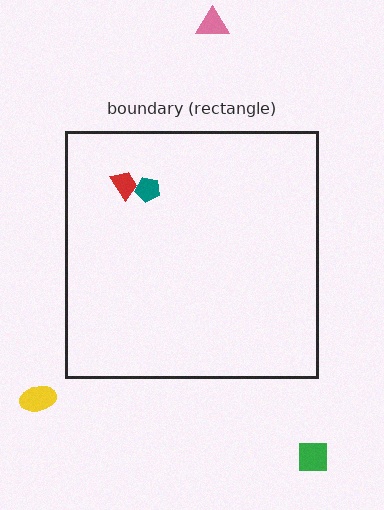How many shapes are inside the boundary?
2 inside, 3 outside.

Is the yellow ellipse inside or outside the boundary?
Outside.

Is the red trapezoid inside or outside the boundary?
Inside.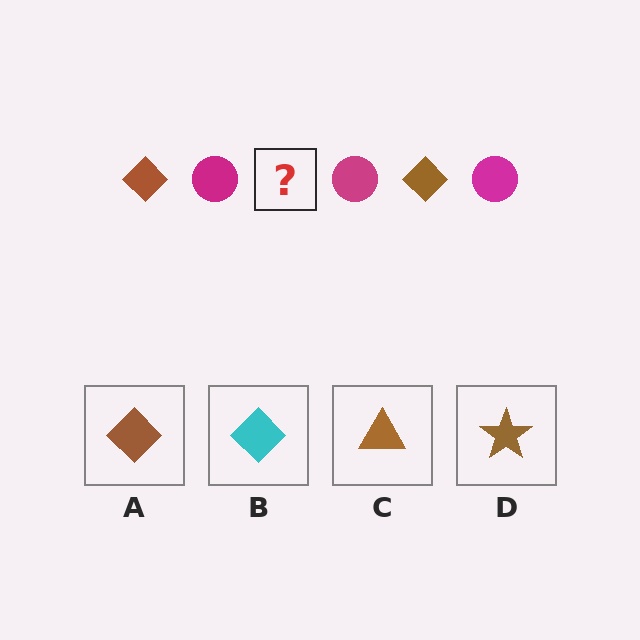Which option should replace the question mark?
Option A.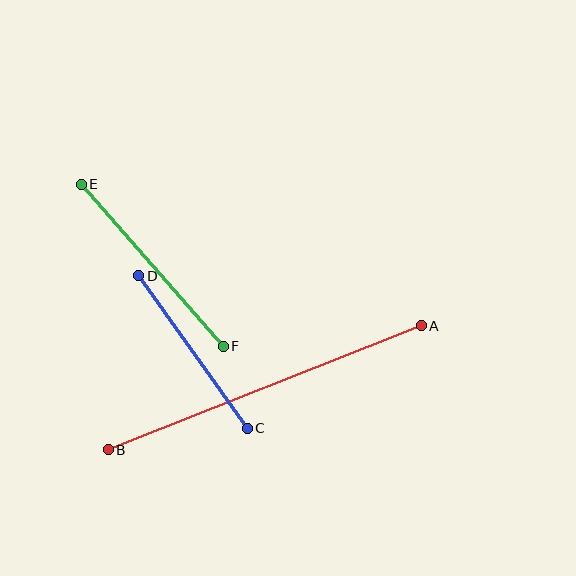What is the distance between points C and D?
The distance is approximately 187 pixels.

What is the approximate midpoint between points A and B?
The midpoint is at approximately (265, 388) pixels.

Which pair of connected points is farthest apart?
Points A and B are farthest apart.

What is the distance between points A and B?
The distance is approximately 336 pixels.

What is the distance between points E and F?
The distance is approximately 215 pixels.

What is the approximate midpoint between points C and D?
The midpoint is at approximately (193, 352) pixels.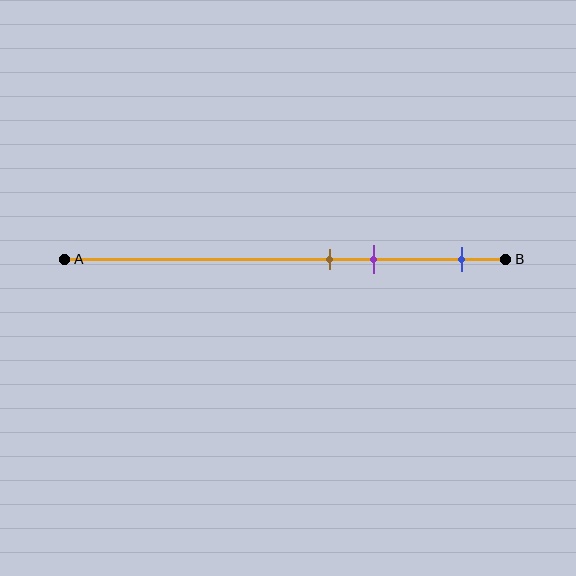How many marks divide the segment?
There are 3 marks dividing the segment.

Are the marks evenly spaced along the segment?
No, the marks are not evenly spaced.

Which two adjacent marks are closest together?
The brown and purple marks are the closest adjacent pair.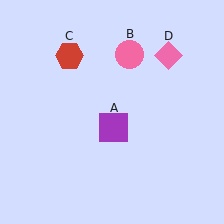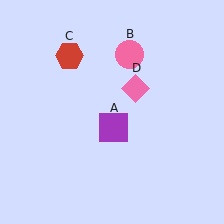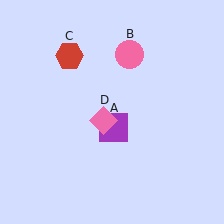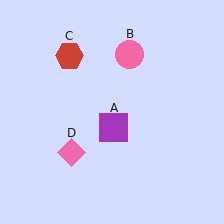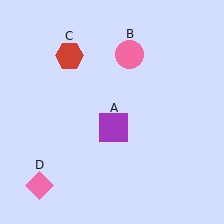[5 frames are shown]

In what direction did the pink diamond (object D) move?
The pink diamond (object D) moved down and to the left.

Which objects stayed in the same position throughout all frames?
Purple square (object A) and pink circle (object B) and red hexagon (object C) remained stationary.